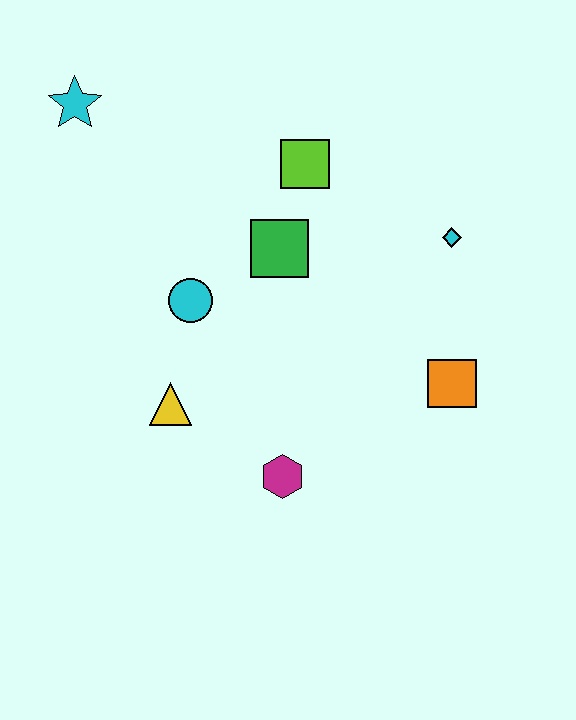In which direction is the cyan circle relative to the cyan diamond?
The cyan circle is to the left of the cyan diamond.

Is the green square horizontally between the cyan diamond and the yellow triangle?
Yes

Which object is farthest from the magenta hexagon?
The cyan star is farthest from the magenta hexagon.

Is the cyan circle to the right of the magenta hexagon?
No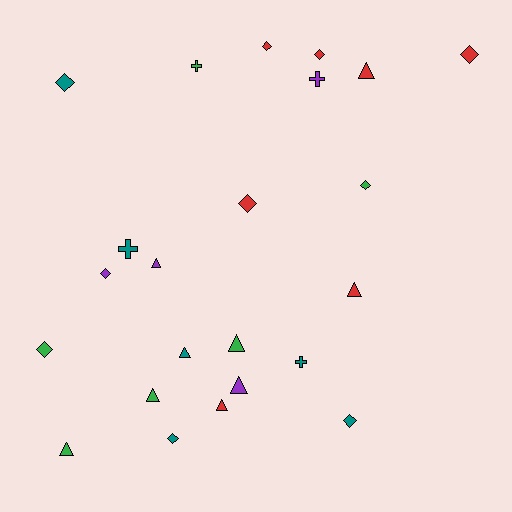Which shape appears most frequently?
Diamond, with 10 objects.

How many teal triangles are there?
There is 1 teal triangle.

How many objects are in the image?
There are 23 objects.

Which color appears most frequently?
Red, with 7 objects.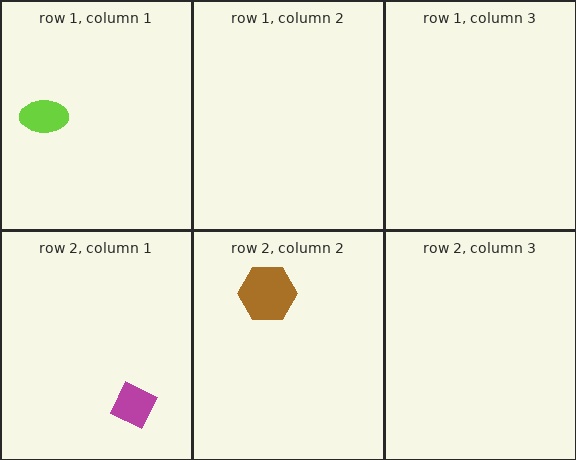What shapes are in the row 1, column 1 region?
The lime ellipse.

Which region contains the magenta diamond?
The row 2, column 1 region.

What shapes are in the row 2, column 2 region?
The brown hexagon.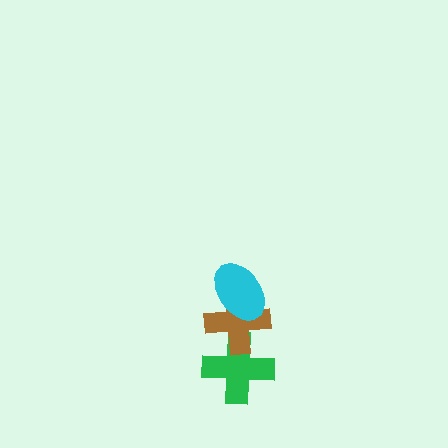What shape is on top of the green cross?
The brown cross is on top of the green cross.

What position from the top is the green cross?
The green cross is 3rd from the top.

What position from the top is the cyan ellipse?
The cyan ellipse is 1st from the top.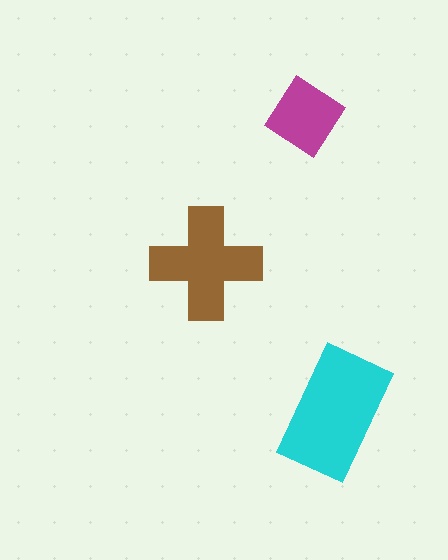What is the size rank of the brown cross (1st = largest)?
2nd.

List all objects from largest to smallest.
The cyan rectangle, the brown cross, the magenta diamond.